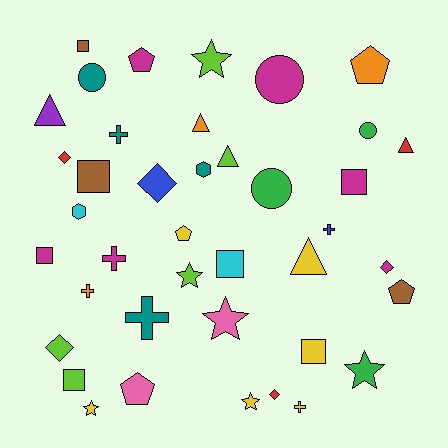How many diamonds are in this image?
There are 5 diamonds.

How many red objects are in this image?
There are 3 red objects.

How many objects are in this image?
There are 40 objects.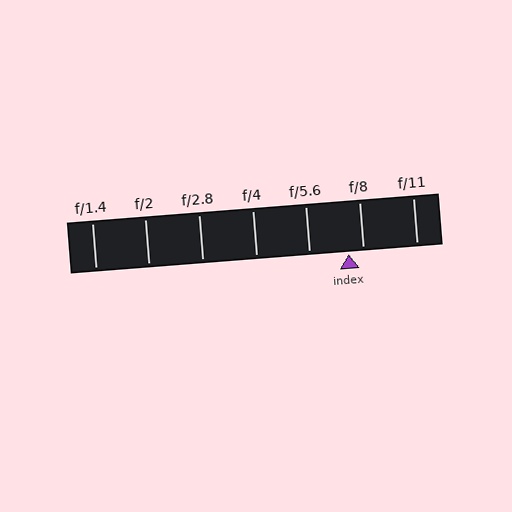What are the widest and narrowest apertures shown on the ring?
The widest aperture shown is f/1.4 and the narrowest is f/11.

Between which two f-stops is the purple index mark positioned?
The index mark is between f/5.6 and f/8.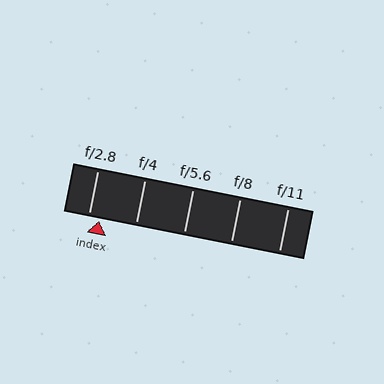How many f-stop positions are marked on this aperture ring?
There are 5 f-stop positions marked.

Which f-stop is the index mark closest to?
The index mark is closest to f/2.8.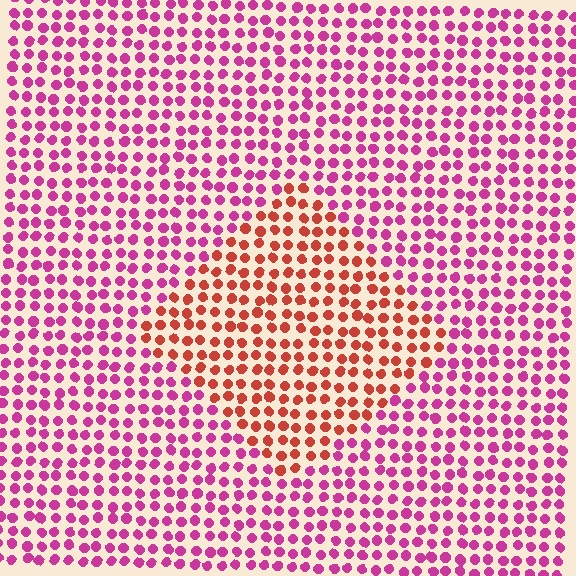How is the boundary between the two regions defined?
The boundary is defined purely by a slight shift in hue (about 46 degrees). Spacing, size, and orientation are identical on both sides.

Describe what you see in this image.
The image is filled with small magenta elements in a uniform arrangement. A diamond-shaped region is visible where the elements are tinted to a slightly different hue, forming a subtle color boundary.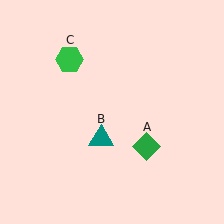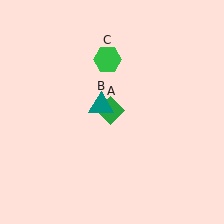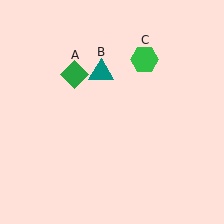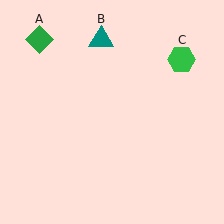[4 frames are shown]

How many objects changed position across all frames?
3 objects changed position: green diamond (object A), teal triangle (object B), green hexagon (object C).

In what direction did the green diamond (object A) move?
The green diamond (object A) moved up and to the left.